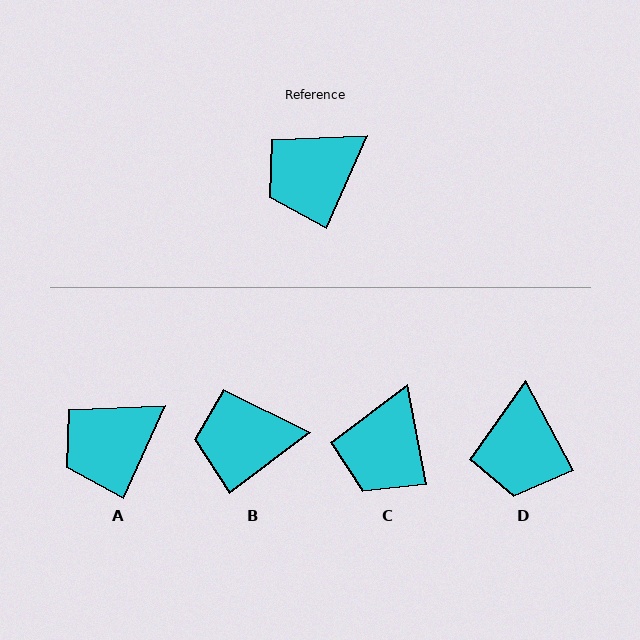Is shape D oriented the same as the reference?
No, it is off by about 52 degrees.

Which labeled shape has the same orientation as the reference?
A.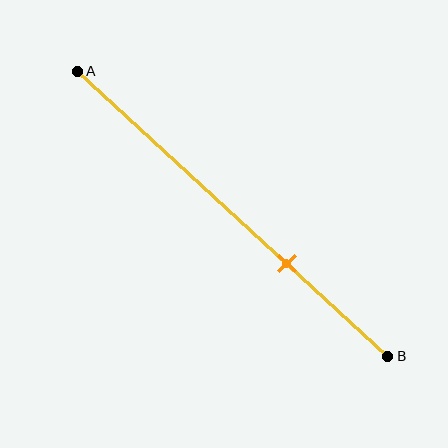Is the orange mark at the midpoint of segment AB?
No, the mark is at about 70% from A, not at the 50% midpoint.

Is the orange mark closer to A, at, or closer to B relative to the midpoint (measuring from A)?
The orange mark is closer to point B than the midpoint of segment AB.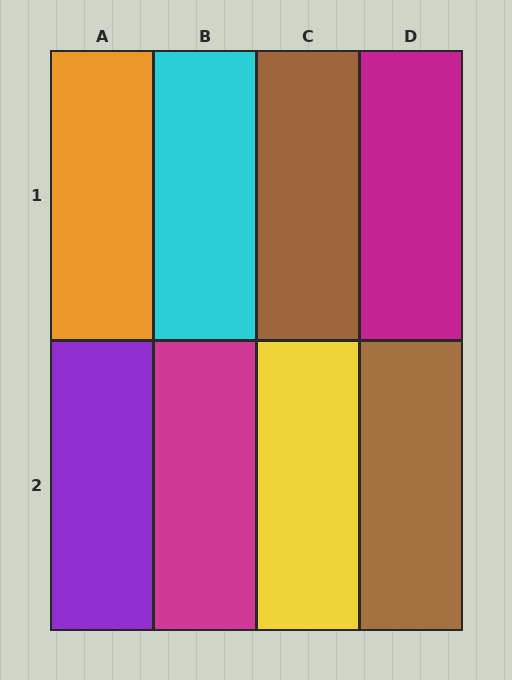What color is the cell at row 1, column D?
Magenta.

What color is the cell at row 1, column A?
Orange.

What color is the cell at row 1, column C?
Brown.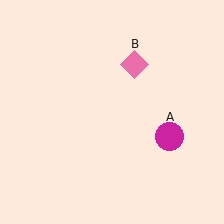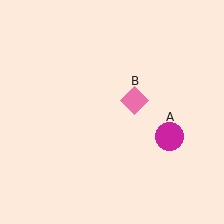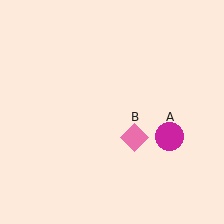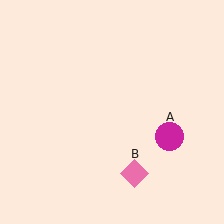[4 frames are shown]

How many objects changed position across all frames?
1 object changed position: pink diamond (object B).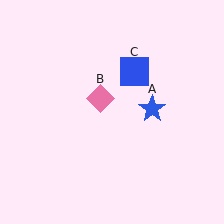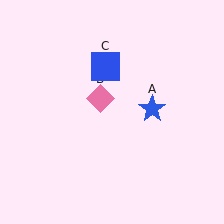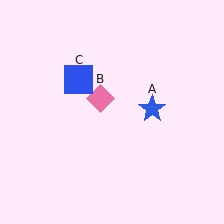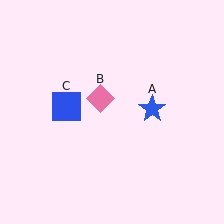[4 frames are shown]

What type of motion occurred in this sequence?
The blue square (object C) rotated counterclockwise around the center of the scene.